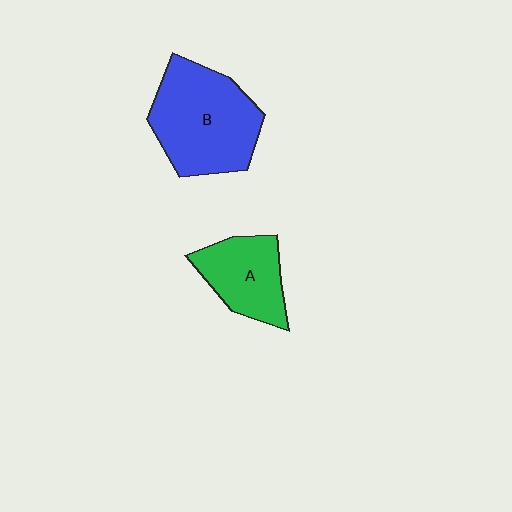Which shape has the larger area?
Shape B (blue).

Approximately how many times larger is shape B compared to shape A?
Approximately 1.6 times.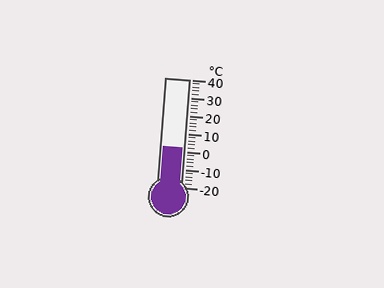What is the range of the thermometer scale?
The thermometer scale ranges from -20°C to 40°C.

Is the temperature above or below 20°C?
The temperature is below 20°C.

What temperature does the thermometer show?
The thermometer shows approximately 2°C.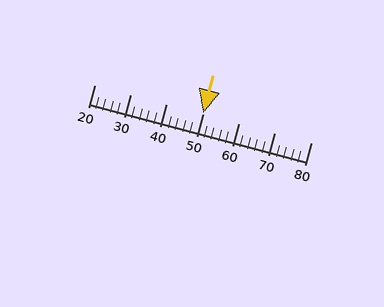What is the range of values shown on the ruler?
The ruler shows values from 20 to 80.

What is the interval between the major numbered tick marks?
The major tick marks are spaced 10 units apart.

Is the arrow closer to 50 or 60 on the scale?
The arrow is closer to 50.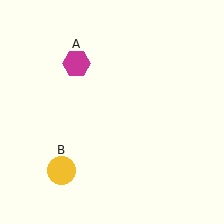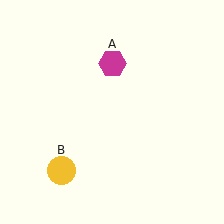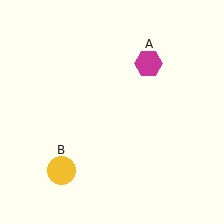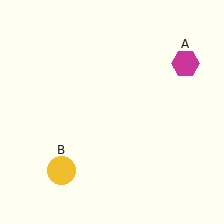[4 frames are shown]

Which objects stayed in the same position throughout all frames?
Yellow circle (object B) remained stationary.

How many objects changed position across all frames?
1 object changed position: magenta hexagon (object A).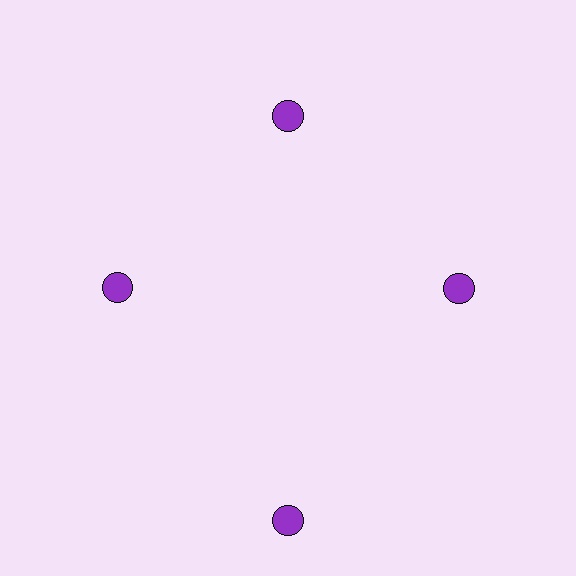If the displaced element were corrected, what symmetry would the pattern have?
It would have 4-fold rotational symmetry — the pattern would map onto itself every 90 degrees.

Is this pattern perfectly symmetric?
No. The 4 purple circles are arranged in a ring, but one element near the 6 o'clock position is pushed outward from the center, breaking the 4-fold rotational symmetry.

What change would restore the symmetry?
The symmetry would be restored by moving it inward, back onto the ring so that all 4 circles sit at equal angles and equal distance from the center.